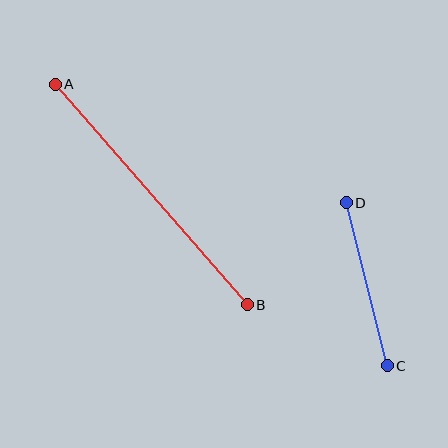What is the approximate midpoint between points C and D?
The midpoint is at approximately (367, 284) pixels.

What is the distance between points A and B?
The distance is approximately 292 pixels.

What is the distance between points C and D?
The distance is approximately 168 pixels.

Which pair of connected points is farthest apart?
Points A and B are farthest apart.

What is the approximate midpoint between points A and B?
The midpoint is at approximately (151, 194) pixels.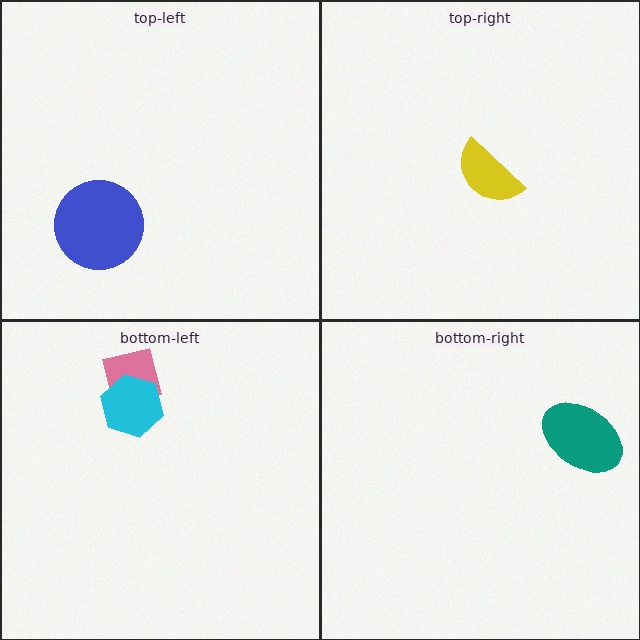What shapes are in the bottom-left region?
The pink square, the cyan hexagon.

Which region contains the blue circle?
The top-left region.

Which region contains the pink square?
The bottom-left region.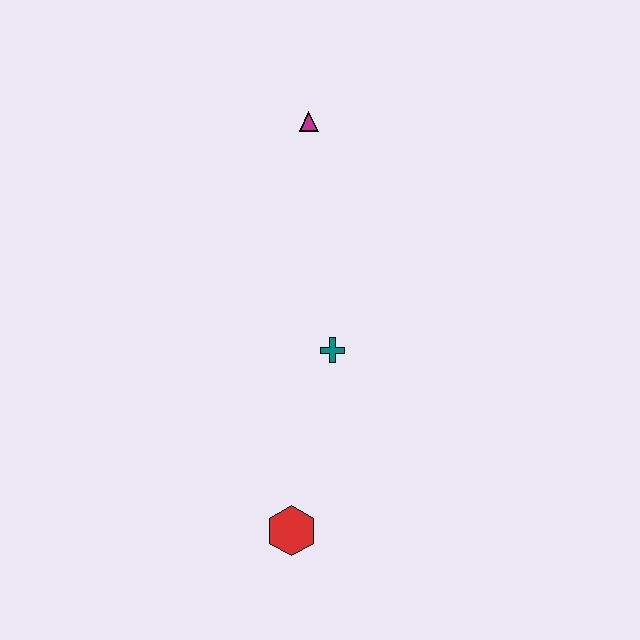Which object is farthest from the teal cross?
The magenta triangle is farthest from the teal cross.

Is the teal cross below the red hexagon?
No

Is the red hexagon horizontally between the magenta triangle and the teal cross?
No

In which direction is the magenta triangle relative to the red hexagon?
The magenta triangle is above the red hexagon.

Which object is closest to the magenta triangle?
The teal cross is closest to the magenta triangle.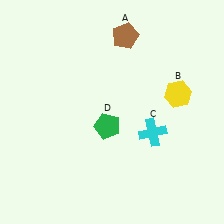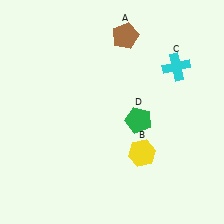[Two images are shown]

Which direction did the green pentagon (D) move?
The green pentagon (D) moved right.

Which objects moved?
The objects that moved are: the yellow hexagon (B), the cyan cross (C), the green pentagon (D).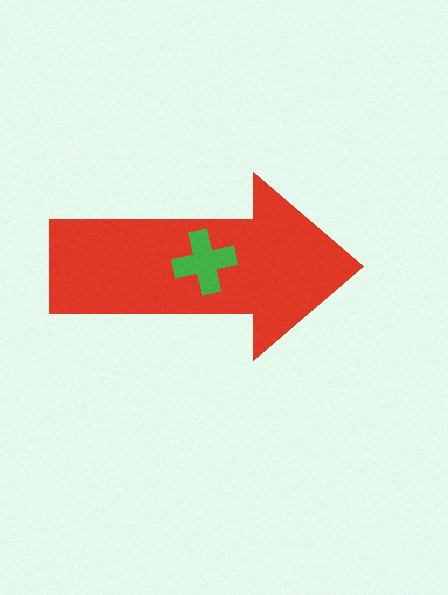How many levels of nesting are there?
2.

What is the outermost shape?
The red arrow.